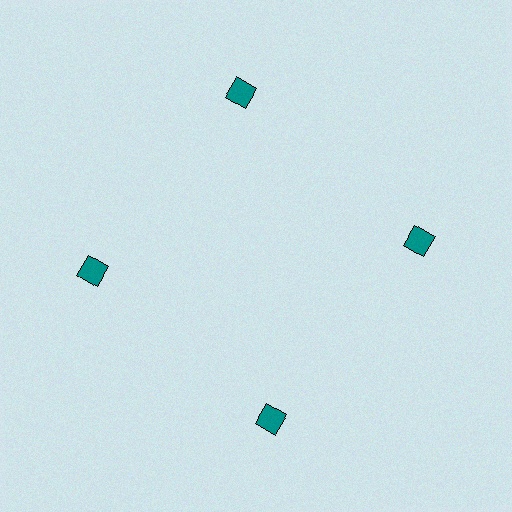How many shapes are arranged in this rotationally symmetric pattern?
There are 4 shapes, arranged in 4 groups of 1.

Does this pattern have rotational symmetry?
Yes, this pattern has 4-fold rotational symmetry. It looks the same after rotating 90 degrees around the center.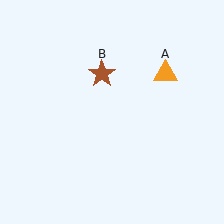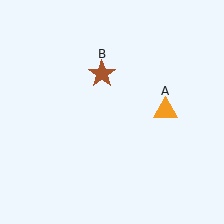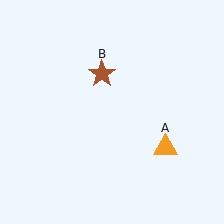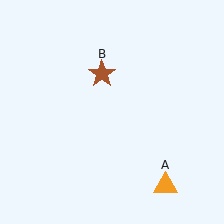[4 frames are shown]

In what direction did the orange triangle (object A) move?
The orange triangle (object A) moved down.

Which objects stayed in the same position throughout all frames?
Brown star (object B) remained stationary.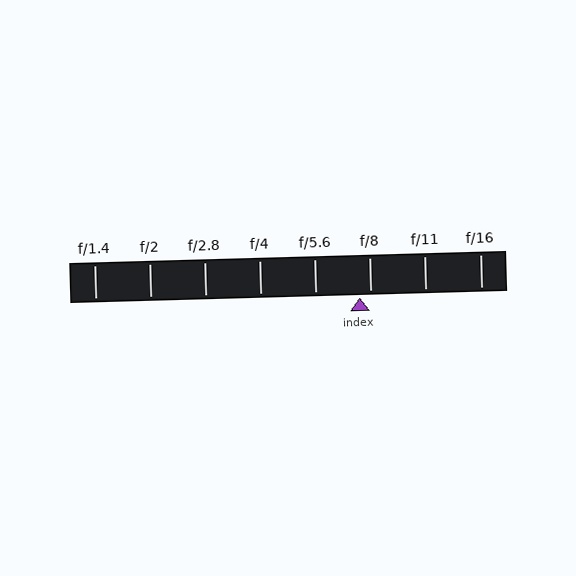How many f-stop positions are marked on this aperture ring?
There are 8 f-stop positions marked.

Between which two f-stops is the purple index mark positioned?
The index mark is between f/5.6 and f/8.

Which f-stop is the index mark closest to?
The index mark is closest to f/8.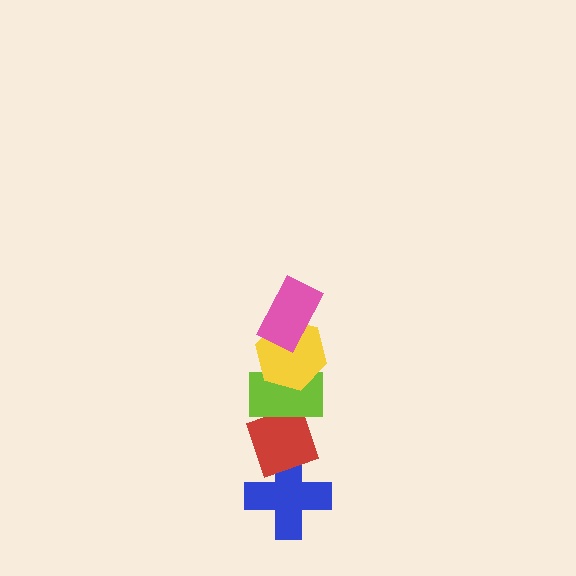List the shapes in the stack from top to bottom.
From top to bottom: the pink rectangle, the yellow hexagon, the lime rectangle, the red diamond, the blue cross.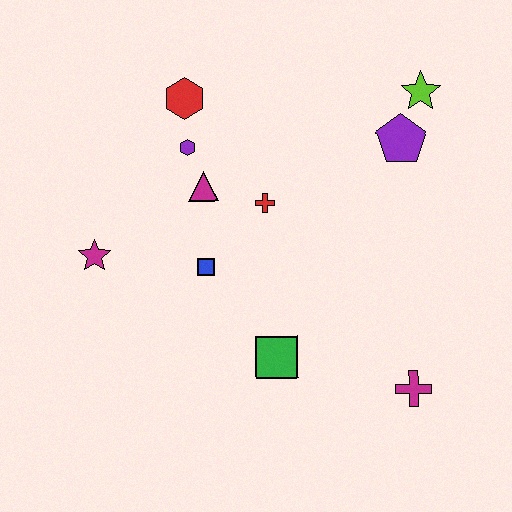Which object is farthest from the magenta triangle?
The magenta cross is farthest from the magenta triangle.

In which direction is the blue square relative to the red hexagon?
The blue square is below the red hexagon.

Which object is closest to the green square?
The blue square is closest to the green square.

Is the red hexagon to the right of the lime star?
No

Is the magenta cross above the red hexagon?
No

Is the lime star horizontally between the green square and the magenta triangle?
No